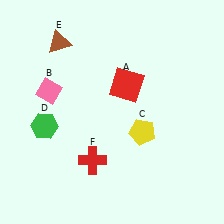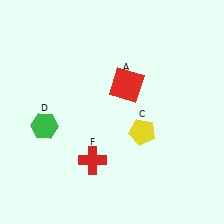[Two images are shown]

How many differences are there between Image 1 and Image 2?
There are 2 differences between the two images.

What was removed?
The brown triangle (E), the pink diamond (B) were removed in Image 2.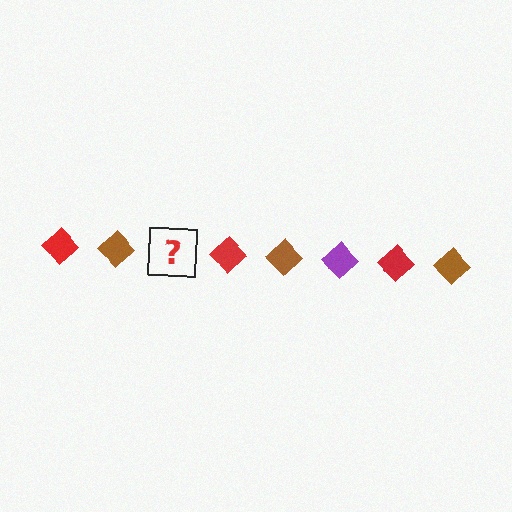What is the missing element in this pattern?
The missing element is a purple diamond.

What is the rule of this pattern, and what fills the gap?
The rule is that the pattern cycles through red, brown, purple diamonds. The gap should be filled with a purple diamond.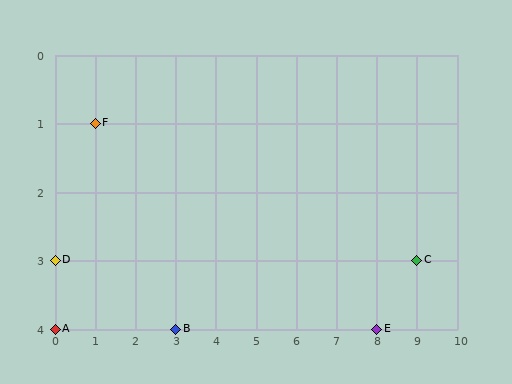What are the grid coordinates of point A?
Point A is at grid coordinates (0, 4).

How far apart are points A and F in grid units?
Points A and F are 1 column and 3 rows apart (about 3.2 grid units diagonally).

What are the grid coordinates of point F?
Point F is at grid coordinates (1, 1).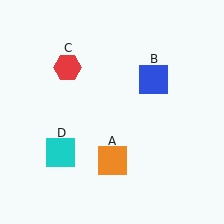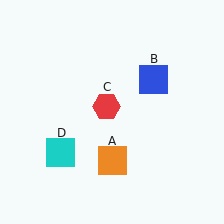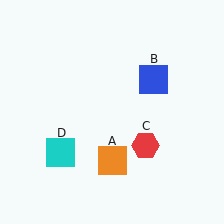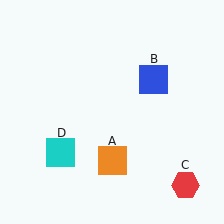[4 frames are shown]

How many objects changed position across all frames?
1 object changed position: red hexagon (object C).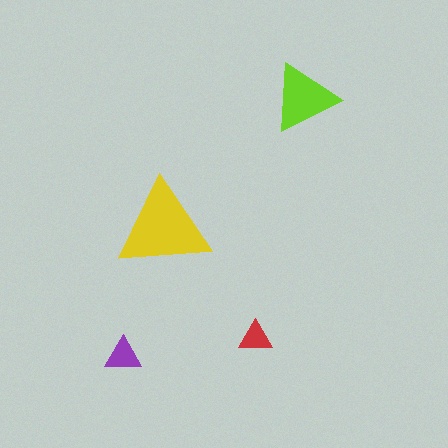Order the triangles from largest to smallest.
the yellow one, the lime one, the purple one, the red one.